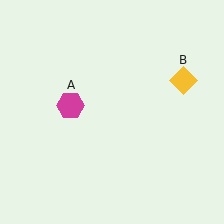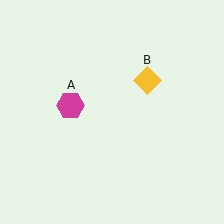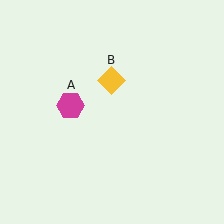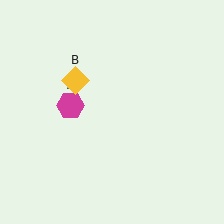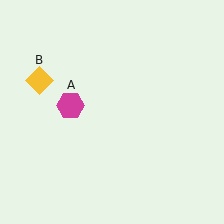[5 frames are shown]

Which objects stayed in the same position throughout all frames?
Magenta hexagon (object A) remained stationary.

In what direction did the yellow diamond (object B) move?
The yellow diamond (object B) moved left.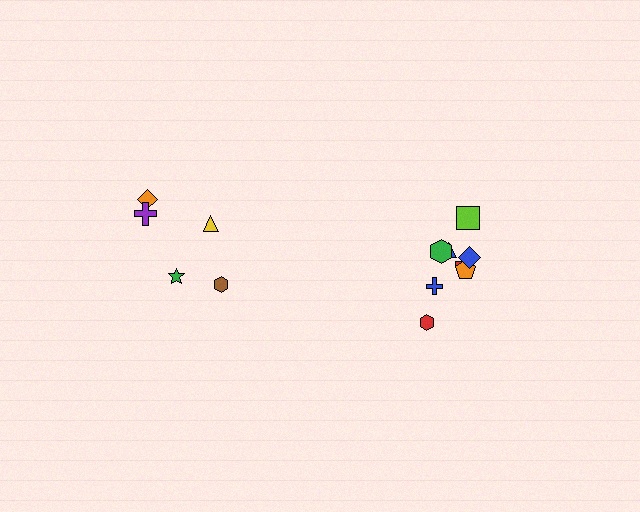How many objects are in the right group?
There are 8 objects.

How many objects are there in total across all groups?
There are 13 objects.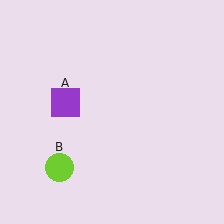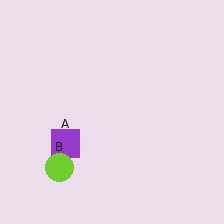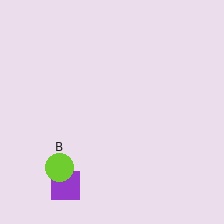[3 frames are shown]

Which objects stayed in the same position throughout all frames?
Lime circle (object B) remained stationary.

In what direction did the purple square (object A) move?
The purple square (object A) moved down.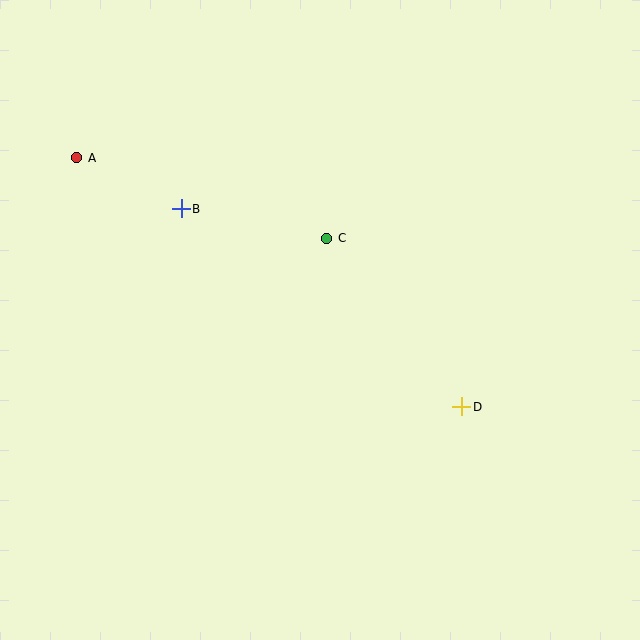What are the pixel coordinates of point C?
Point C is at (327, 238).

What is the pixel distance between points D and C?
The distance between D and C is 216 pixels.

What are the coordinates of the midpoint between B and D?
The midpoint between B and D is at (322, 308).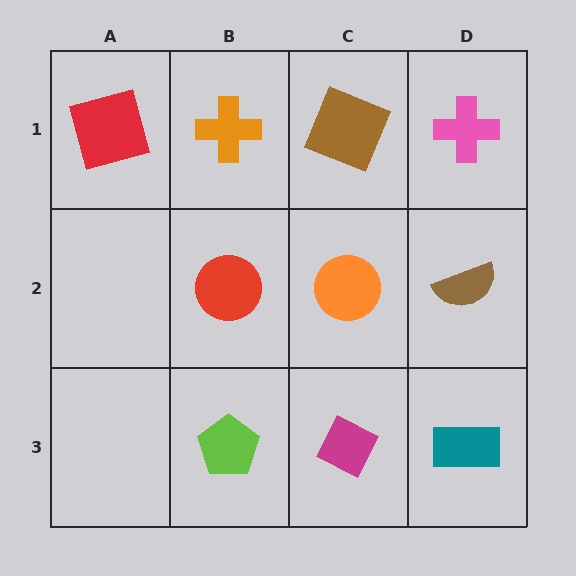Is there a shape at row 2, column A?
No, that cell is empty.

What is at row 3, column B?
A lime pentagon.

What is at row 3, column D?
A teal rectangle.